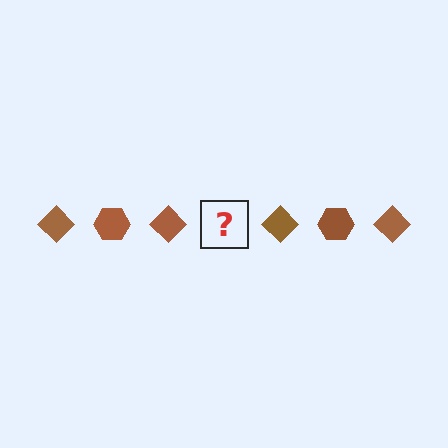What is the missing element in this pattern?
The missing element is a brown hexagon.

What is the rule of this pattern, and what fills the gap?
The rule is that the pattern cycles through diamond, hexagon shapes in brown. The gap should be filled with a brown hexagon.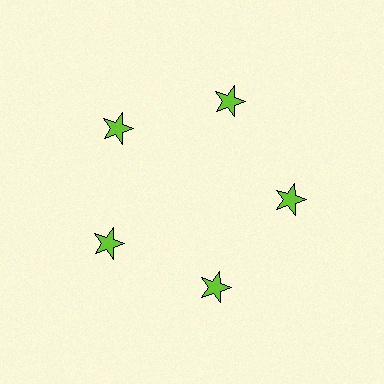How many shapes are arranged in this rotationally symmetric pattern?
There are 5 shapes, arranged in 5 groups of 1.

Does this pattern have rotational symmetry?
Yes, this pattern has 5-fold rotational symmetry. It looks the same after rotating 72 degrees around the center.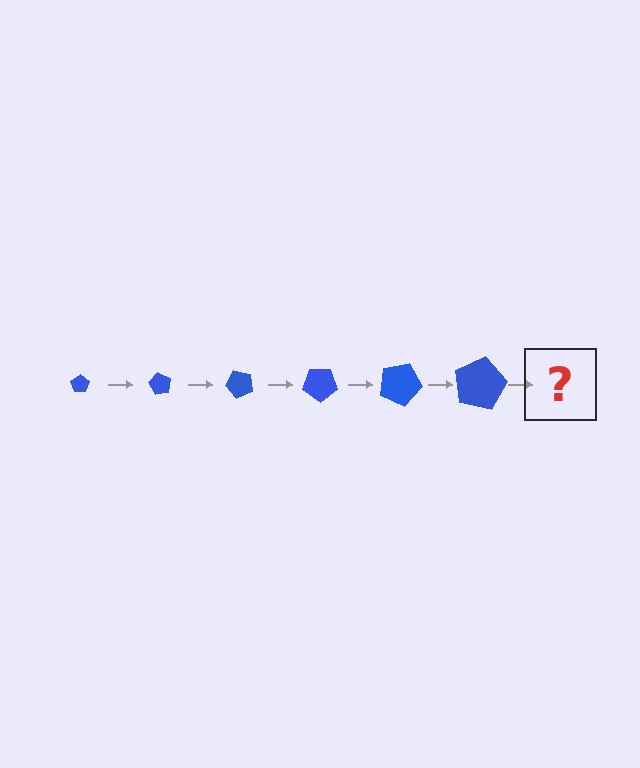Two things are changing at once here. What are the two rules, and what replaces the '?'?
The two rules are that the pentagon grows larger each step and it rotates 60 degrees each step. The '?' should be a pentagon, larger than the previous one and rotated 360 degrees from the start.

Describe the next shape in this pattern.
It should be a pentagon, larger than the previous one and rotated 360 degrees from the start.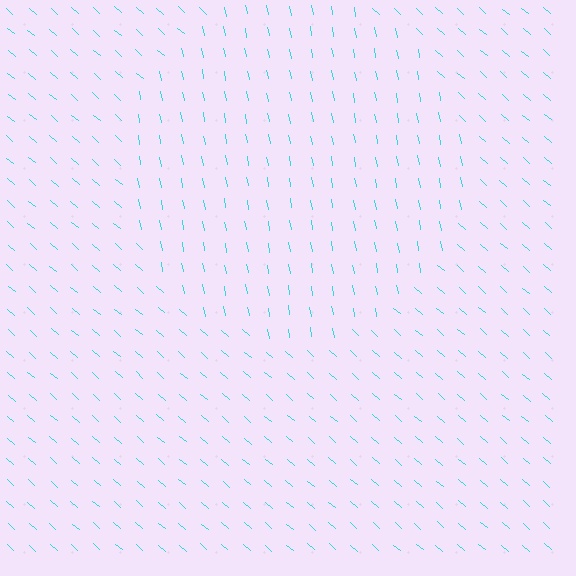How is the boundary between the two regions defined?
The boundary is defined purely by a change in line orientation (approximately 38 degrees difference). All lines are the same color and thickness.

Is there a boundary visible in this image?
Yes, there is a texture boundary formed by a change in line orientation.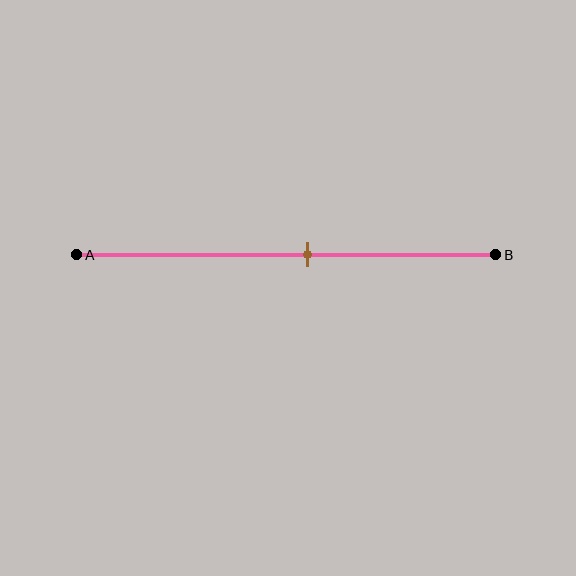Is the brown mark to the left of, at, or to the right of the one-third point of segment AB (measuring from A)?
The brown mark is to the right of the one-third point of segment AB.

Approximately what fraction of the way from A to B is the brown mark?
The brown mark is approximately 55% of the way from A to B.